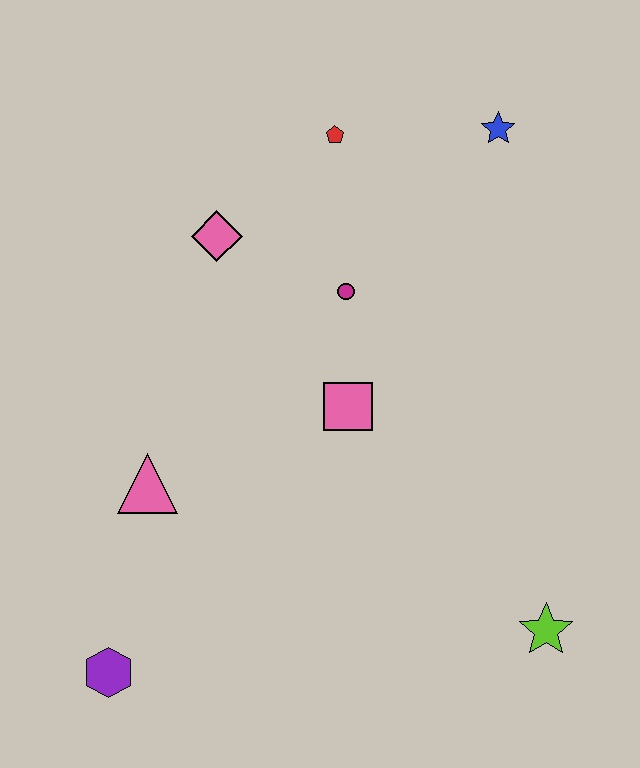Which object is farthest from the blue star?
The purple hexagon is farthest from the blue star.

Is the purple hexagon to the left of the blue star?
Yes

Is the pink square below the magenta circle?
Yes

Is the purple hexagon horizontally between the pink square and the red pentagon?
No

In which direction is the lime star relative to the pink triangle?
The lime star is to the right of the pink triangle.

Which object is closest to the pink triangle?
The purple hexagon is closest to the pink triangle.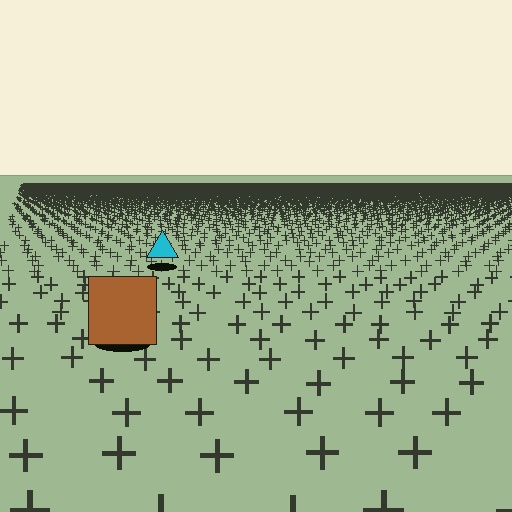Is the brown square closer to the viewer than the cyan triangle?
Yes. The brown square is closer — you can tell from the texture gradient: the ground texture is coarser near it.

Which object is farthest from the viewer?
The cyan triangle is farthest from the viewer. It appears smaller and the ground texture around it is denser.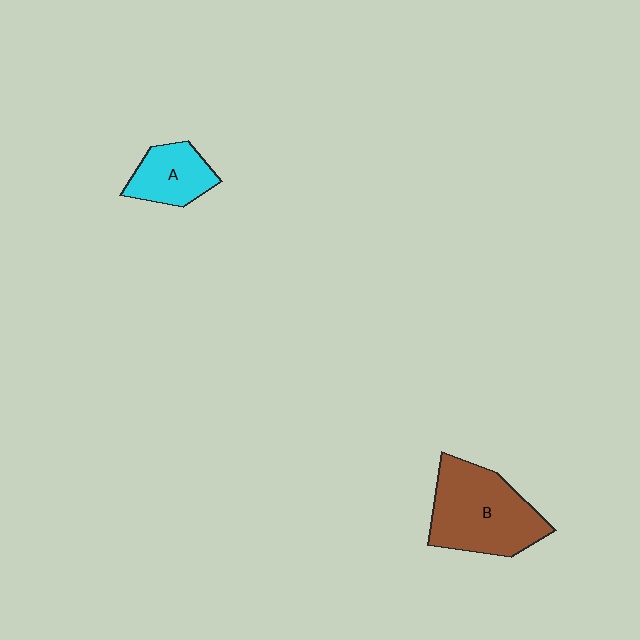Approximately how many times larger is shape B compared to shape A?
Approximately 2.0 times.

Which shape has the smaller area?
Shape A (cyan).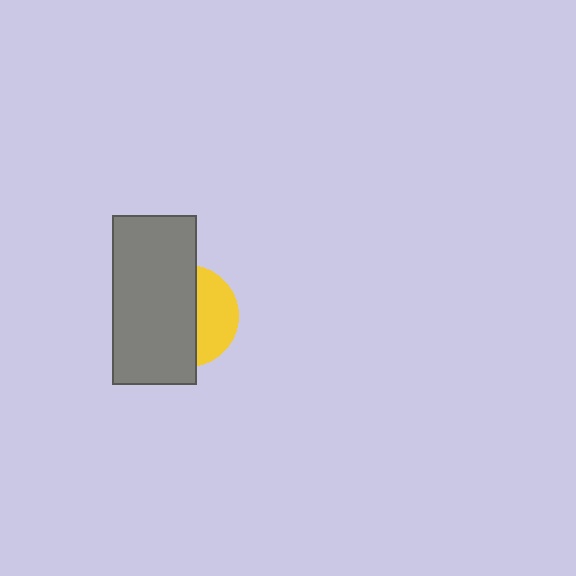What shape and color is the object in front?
The object in front is a gray rectangle.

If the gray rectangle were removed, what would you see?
You would see the complete yellow circle.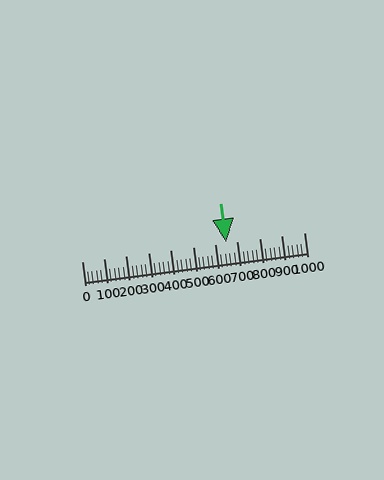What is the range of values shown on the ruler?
The ruler shows values from 0 to 1000.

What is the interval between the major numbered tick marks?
The major tick marks are spaced 100 units apart.